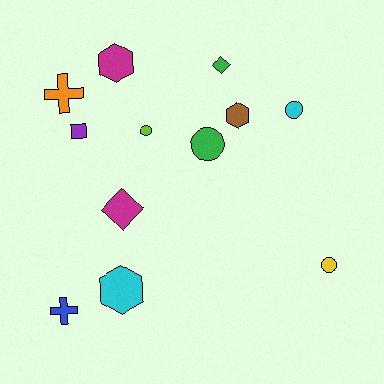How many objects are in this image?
There are 12 objects.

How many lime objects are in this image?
There is 1 lime object.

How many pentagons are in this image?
There are no pentagons.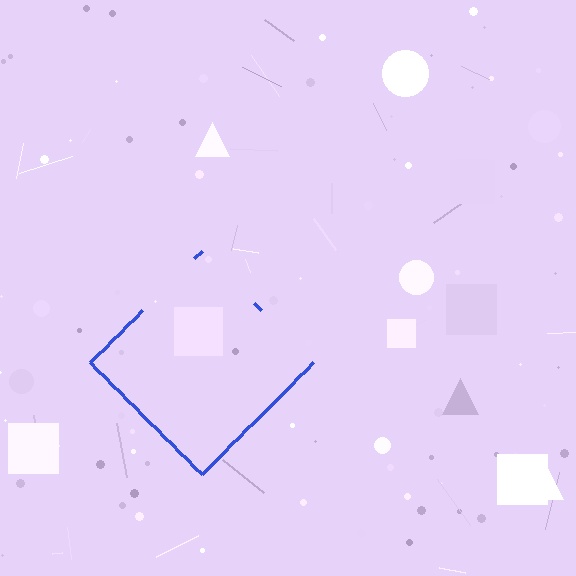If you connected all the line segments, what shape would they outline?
They would outline a diamond.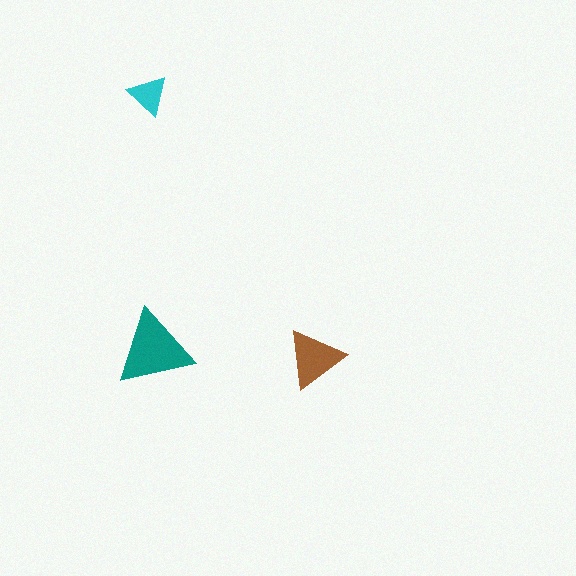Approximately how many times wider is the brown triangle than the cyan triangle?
About 1.5 times wider.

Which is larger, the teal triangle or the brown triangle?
The teal one.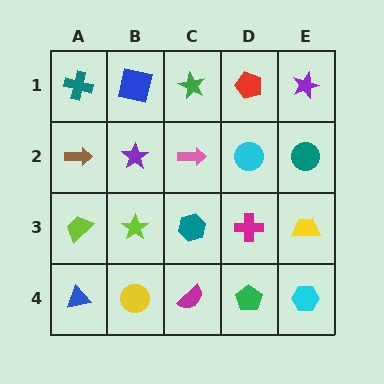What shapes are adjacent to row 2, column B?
A blue square (row 1, column B), a lime star (row 3, column B), a brown arrow (row 2, column A), a pink arrow (row 2, column C).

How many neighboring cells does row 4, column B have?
3.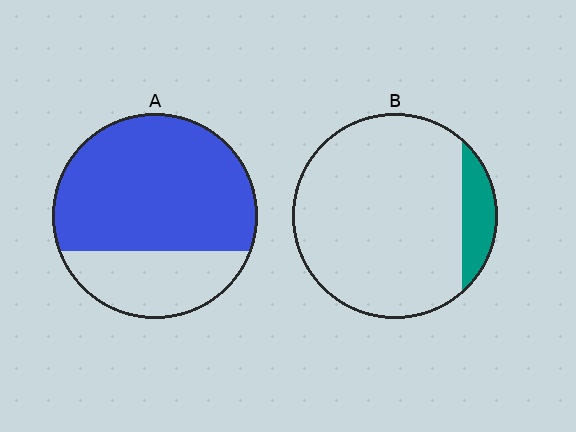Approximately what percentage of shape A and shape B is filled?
A is approximately 70% and B is approximately 10%.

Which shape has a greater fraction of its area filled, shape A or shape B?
Shape A.